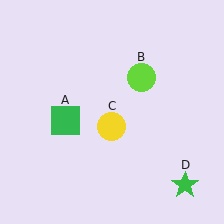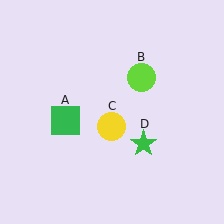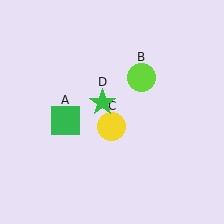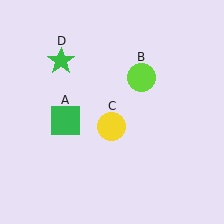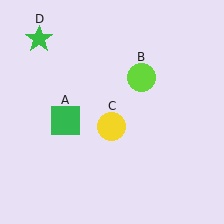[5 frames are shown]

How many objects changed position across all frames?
1 object changed position: green star (object D).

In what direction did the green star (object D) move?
The green star (object D) moved up and to the left.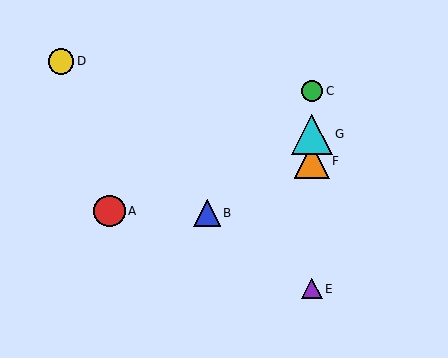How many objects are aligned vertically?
4 objects (C, E, F, G) are aligned vertically.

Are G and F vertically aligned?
Yes, both are at x≈312.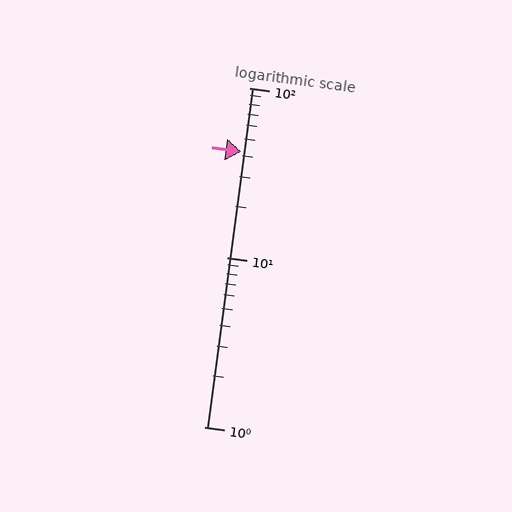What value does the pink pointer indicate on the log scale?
The pointer indicates approximately 42.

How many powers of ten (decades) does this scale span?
The scale spans 2 decades, from 1 to 100.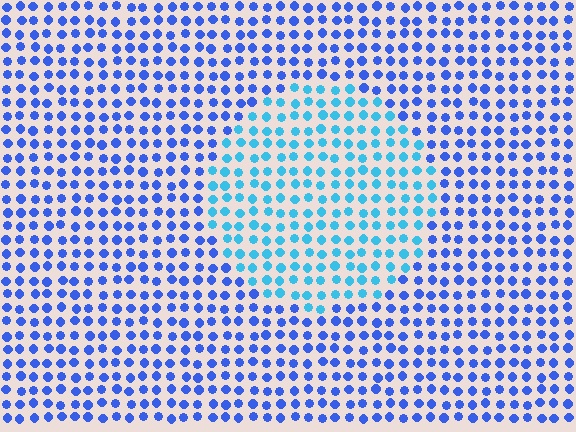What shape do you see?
I see a circle.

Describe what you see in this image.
The image is filled with small blue elements in a uniform arrangement. A circle-shaped region is visible where the elements are tinted to a slightly different hue, forming a subtle color boundary.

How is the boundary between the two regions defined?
The boundary is defined purely by a slight shift in hue (about 33 degrees). Spacing, size, and orientation are identical on both sides.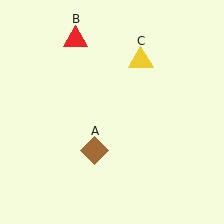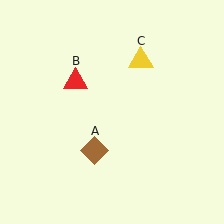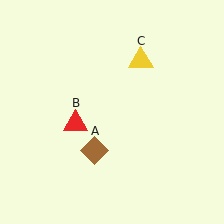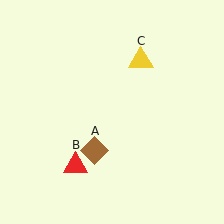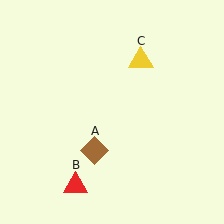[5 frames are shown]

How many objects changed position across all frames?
1 object changed position: red triangle (object B).